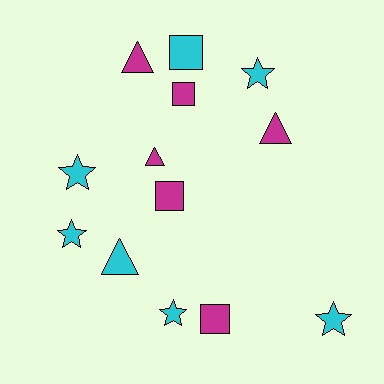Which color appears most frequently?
Cyan, with 7 objects.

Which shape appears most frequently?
Star, with 5 objects.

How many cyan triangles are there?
There is 1 cyan triangle.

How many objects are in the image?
There are 13 objects.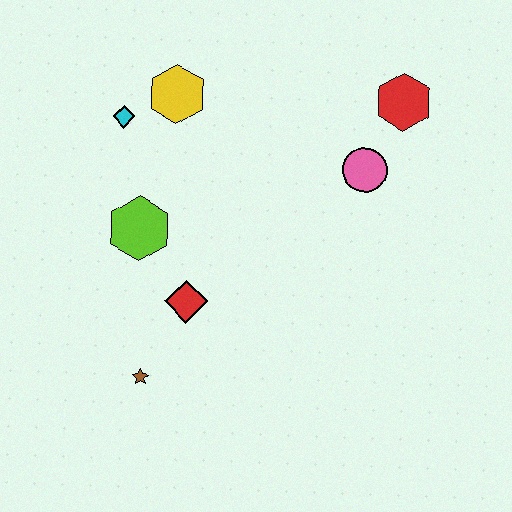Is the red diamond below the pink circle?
Yes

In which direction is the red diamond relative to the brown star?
The red diamond is above the brown star.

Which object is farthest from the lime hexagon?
The red hexagon is farthest from the lime hexagon.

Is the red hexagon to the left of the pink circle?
No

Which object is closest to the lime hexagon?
The red diamond is closest to the lime hexagon.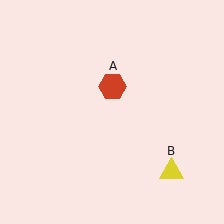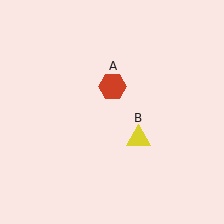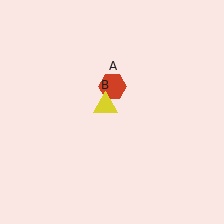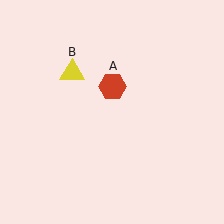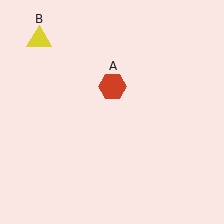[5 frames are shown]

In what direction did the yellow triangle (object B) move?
The yellow triangle (object B) moved up and to the left.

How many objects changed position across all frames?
1 object changed position: yellow triangle (object B).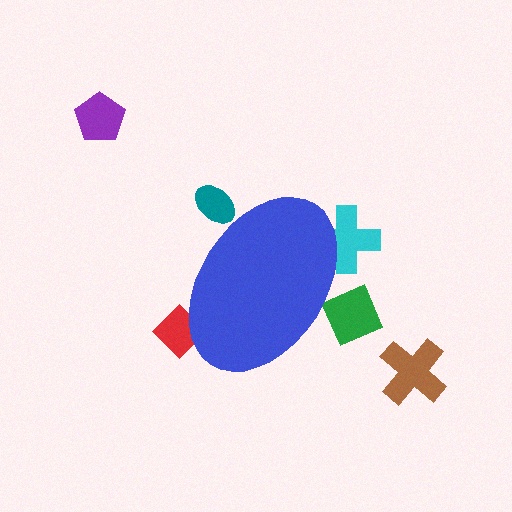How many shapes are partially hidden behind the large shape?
4 shapes are partially hidden.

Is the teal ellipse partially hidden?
Yes, the teal ellipse is partially hidden behind the blue ellipse.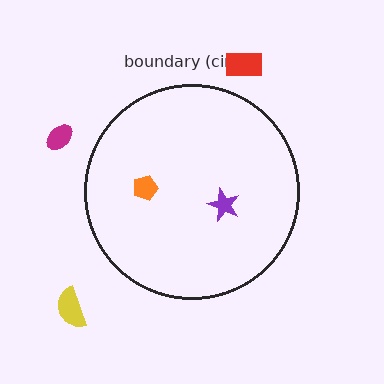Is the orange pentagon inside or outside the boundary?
Inside.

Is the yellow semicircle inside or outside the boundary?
Outside.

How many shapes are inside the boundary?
2 inside, 3 outside.